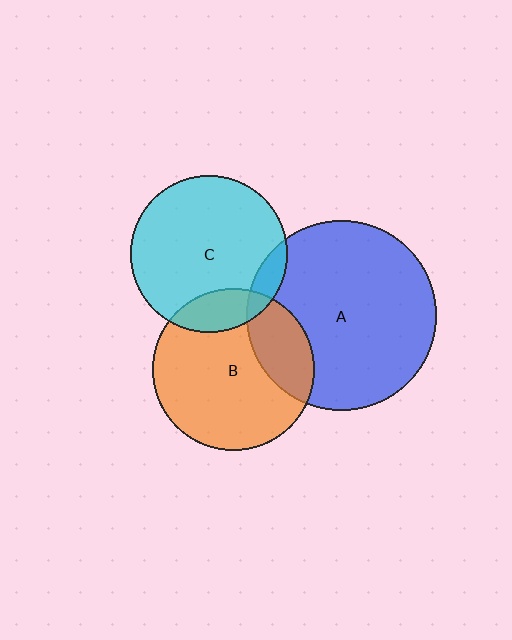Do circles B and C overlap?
Yes.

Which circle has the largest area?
Circle A (blue).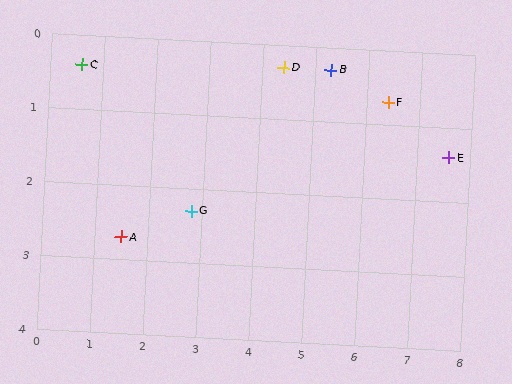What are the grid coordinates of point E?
Point E is at approximately (7.6, 1.4).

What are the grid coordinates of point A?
Point A is at approximately (1.5, 2.7).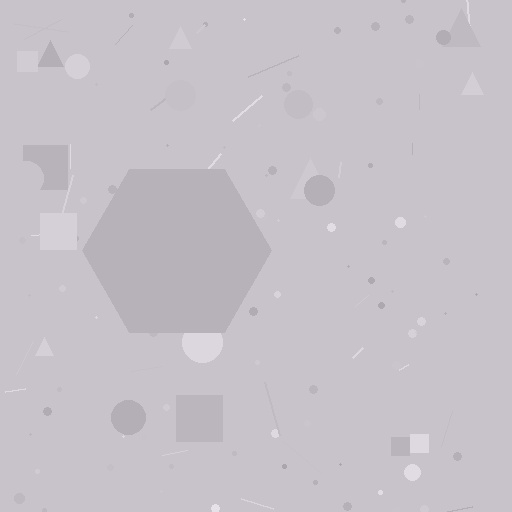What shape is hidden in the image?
A hexagon is hidden in the image.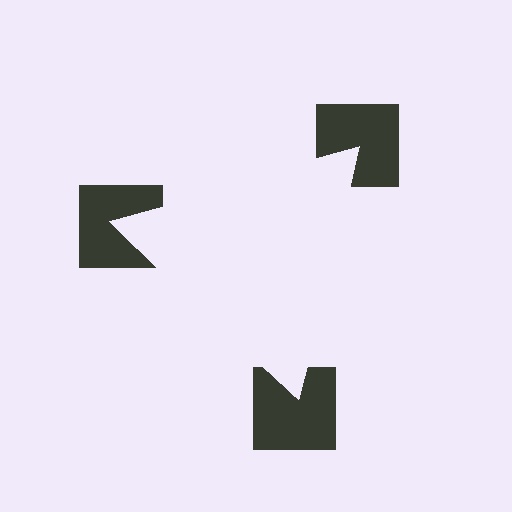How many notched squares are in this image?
There are 3 — one at each vertex of the illusory triangle.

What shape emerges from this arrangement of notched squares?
An illusory triangle — its edges are inferred from the aligned wedge cuts in the notched squares, not physically drawn.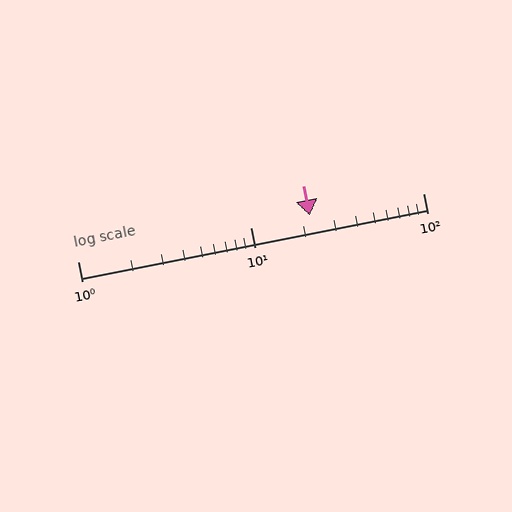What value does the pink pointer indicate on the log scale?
The pointer indicates approximately 22.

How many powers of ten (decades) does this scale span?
The scale spans 2 decades, from 1 to 100.